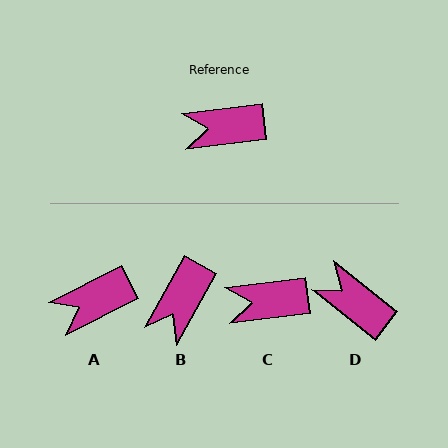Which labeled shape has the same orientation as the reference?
C.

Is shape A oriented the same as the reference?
No, it is off by about 20 degrees.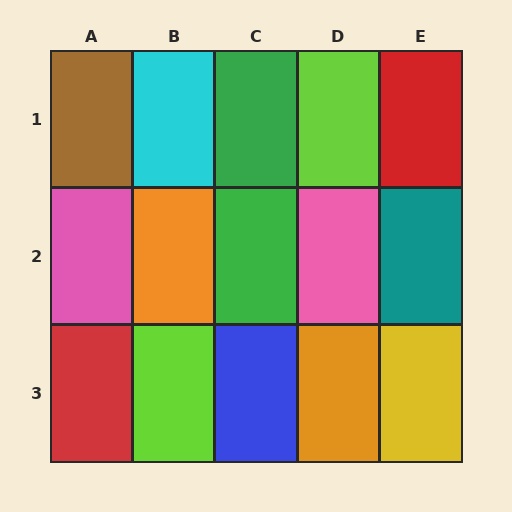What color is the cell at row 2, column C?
Green.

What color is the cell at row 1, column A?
Brown.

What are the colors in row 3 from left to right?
Red, lime, blue, orange, yellow.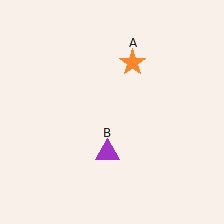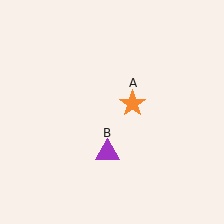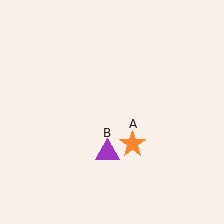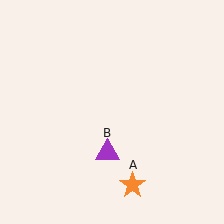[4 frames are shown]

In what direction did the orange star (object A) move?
The orange star (object A) moved down.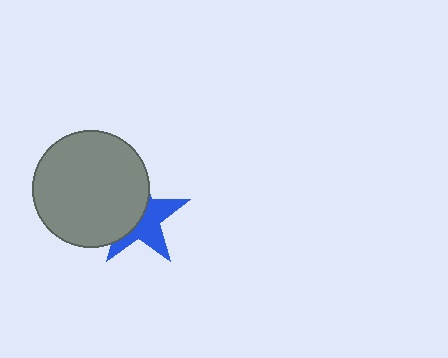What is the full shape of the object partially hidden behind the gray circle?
The partially hidden object is a blue star.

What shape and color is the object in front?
The object in front is a gray circle.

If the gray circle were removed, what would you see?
You would see the complete blue star.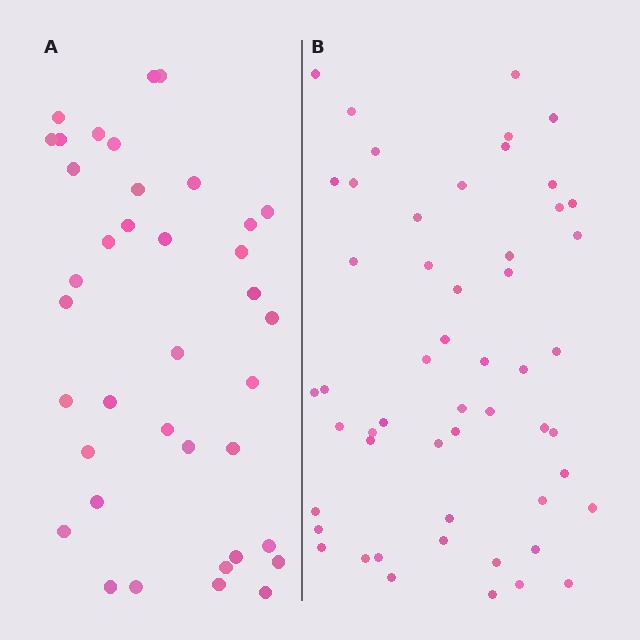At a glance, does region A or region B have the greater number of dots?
Region B (the right region) has more dots.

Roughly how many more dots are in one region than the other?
Region B has approximately 15 more dots than region A.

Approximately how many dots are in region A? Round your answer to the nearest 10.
About 40 dots. (The exact count is 38, which rounds to 40.)